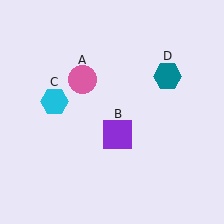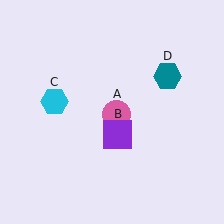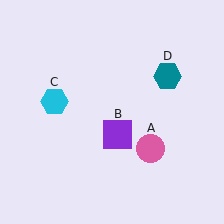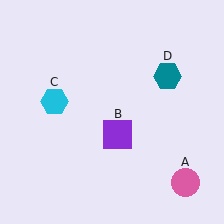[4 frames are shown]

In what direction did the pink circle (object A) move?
The pink circle (object A) moved down and to the right.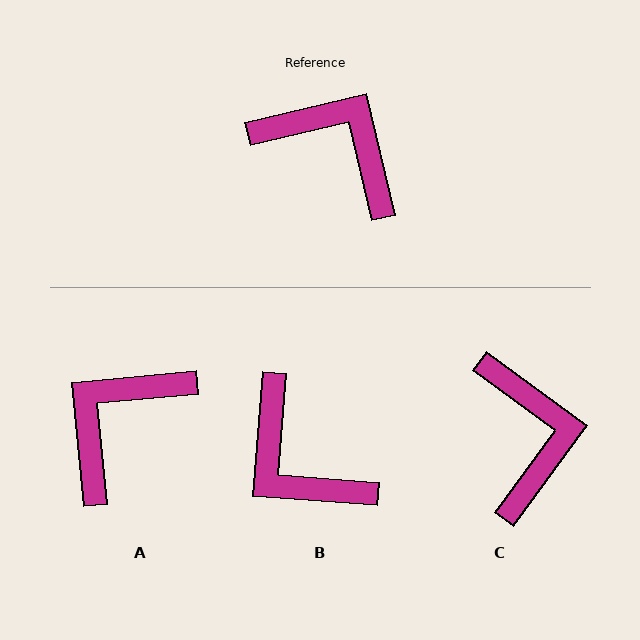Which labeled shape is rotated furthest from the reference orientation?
B, about 162 degrees away.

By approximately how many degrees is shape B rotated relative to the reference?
Approximately 162 degrees counter-clockwise.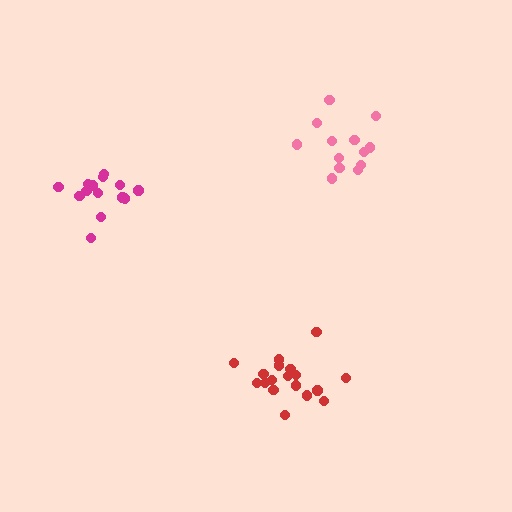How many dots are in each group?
Group 1: 18 dots, Group 2: 13 dots, Group 3: 14 dots (45 total).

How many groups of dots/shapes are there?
There are 3 groups.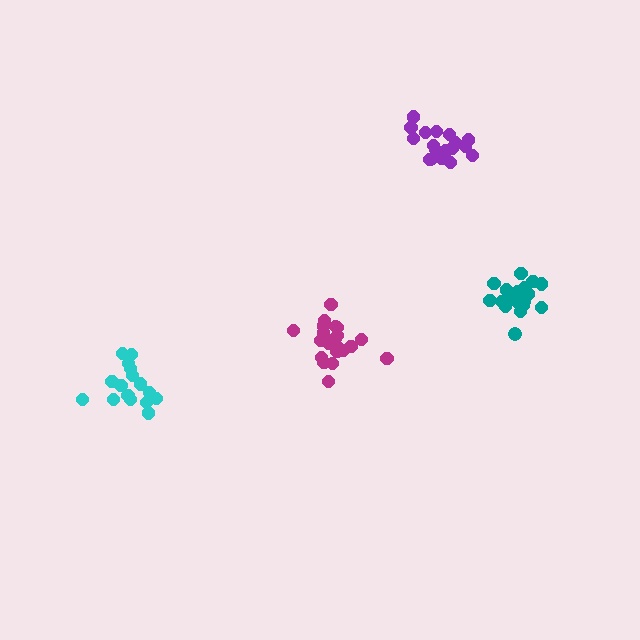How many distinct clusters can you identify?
There are 4 distinct clusters.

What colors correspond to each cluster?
The clusters are colored: magenta, teal, purple, cyan.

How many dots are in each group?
Group 1: 21 dots, Group 2: 18 dots, Group 3: 20 dots, Group 4: 16 dots (75 total).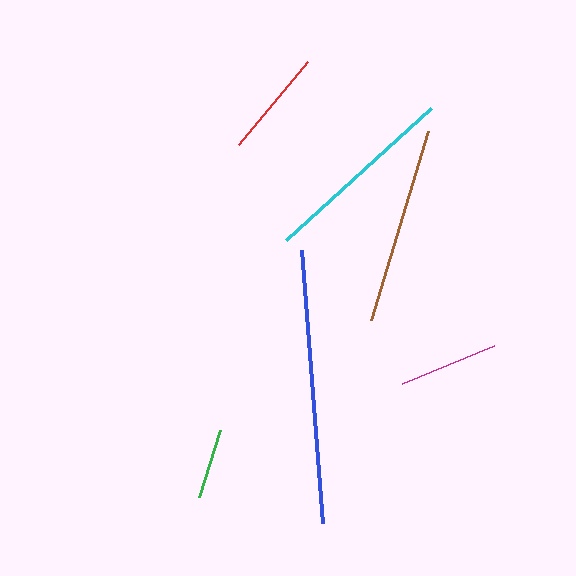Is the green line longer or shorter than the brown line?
The brown line is longer than the green line.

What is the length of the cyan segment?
The cyan segment is approximately 196 pixels long.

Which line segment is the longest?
The blue line is the longest at approximately 274 pixels.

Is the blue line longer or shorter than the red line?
The blue line is longer than the red line.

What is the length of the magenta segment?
The magenta segment is approximately 99 pixels long.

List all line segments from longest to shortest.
From longest to shortest: blue, brown, cyan, red, magenta, green.